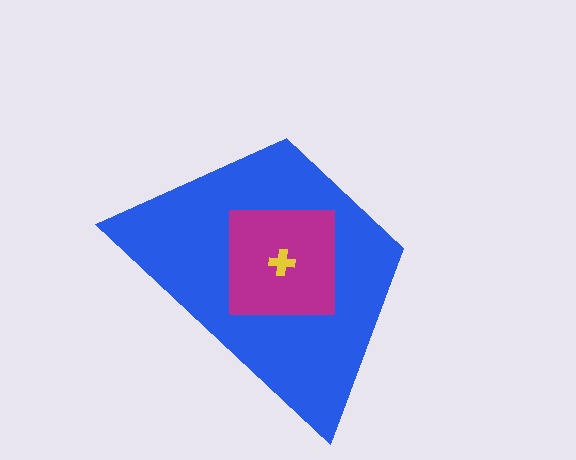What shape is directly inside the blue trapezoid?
The magenta square.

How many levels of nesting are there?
3.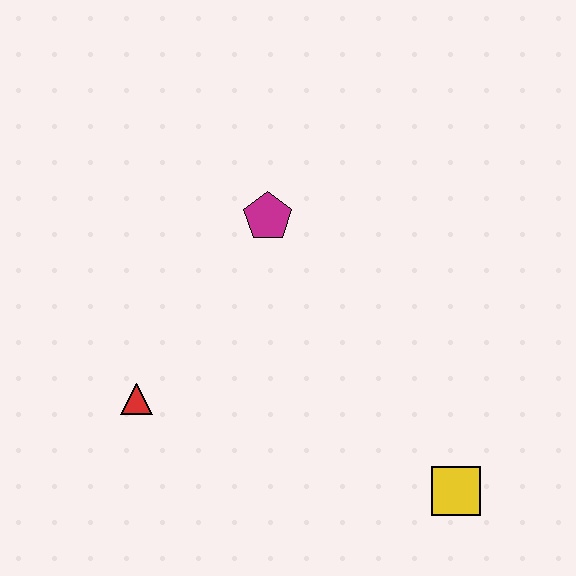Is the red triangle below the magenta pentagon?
Yes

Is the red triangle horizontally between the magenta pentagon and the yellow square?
No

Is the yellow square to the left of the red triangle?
No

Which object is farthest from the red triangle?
The yellow square is farthest from the red triangle.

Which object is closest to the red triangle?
The magenta pentagon is closest to the red triangle.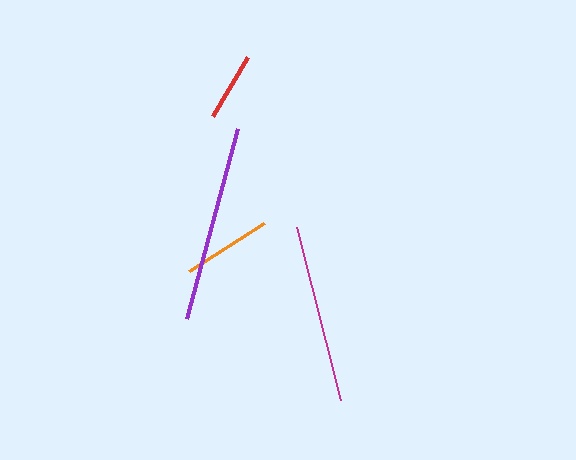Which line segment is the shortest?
The red line is the shortest at approximately 68 pixels.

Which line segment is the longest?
The purple line is the longest at approximately 197 pixels.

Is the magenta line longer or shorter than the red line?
The magenta line is longer than the red line.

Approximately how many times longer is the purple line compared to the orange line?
The purple line is approximately 2.2 times the length of the orange line.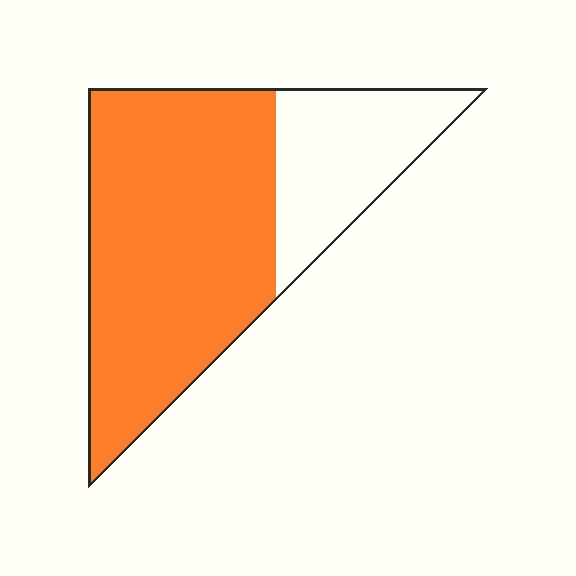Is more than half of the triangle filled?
Yes.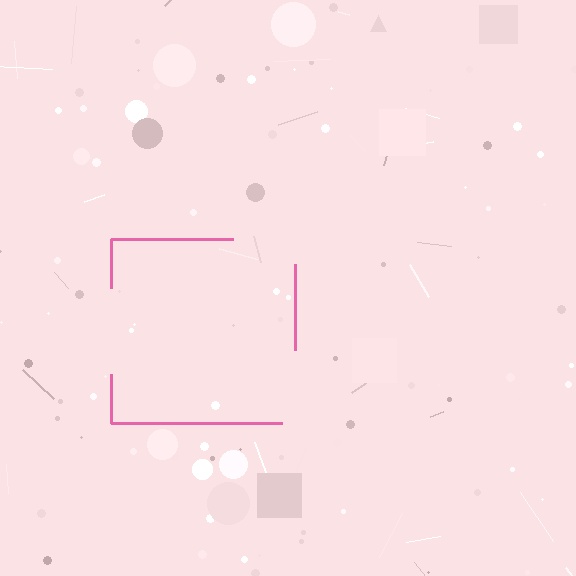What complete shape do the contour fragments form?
The contour fragments form a square.